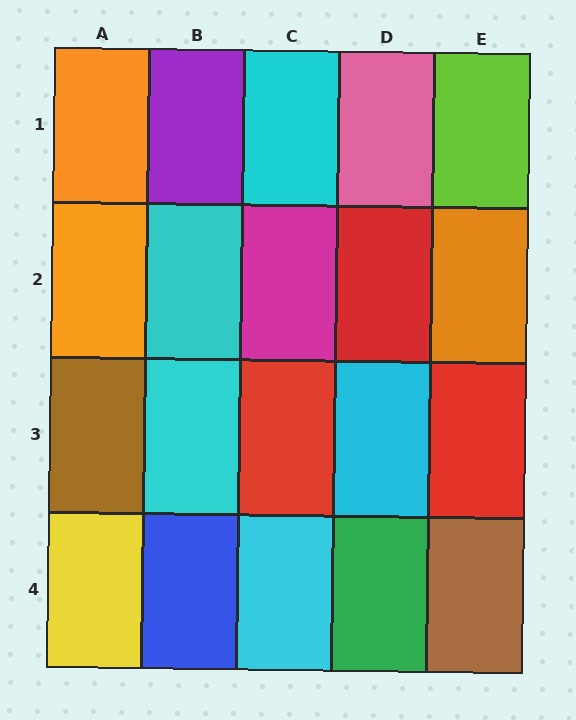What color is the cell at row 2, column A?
Orange.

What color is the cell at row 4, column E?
Brown.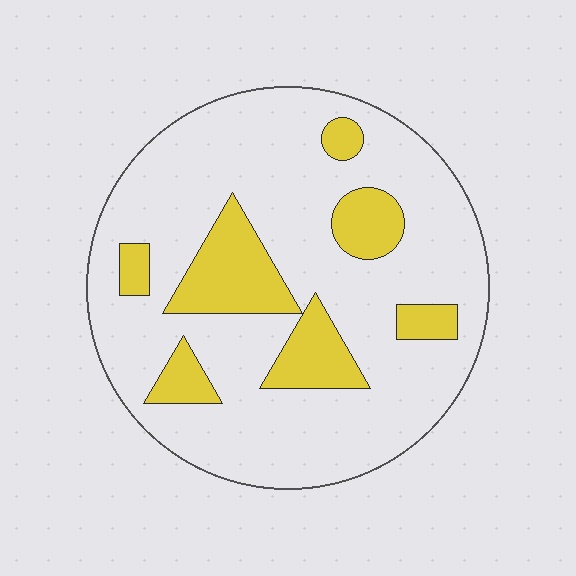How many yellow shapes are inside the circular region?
7.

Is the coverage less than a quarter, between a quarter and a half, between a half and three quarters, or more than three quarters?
Less than a quarter.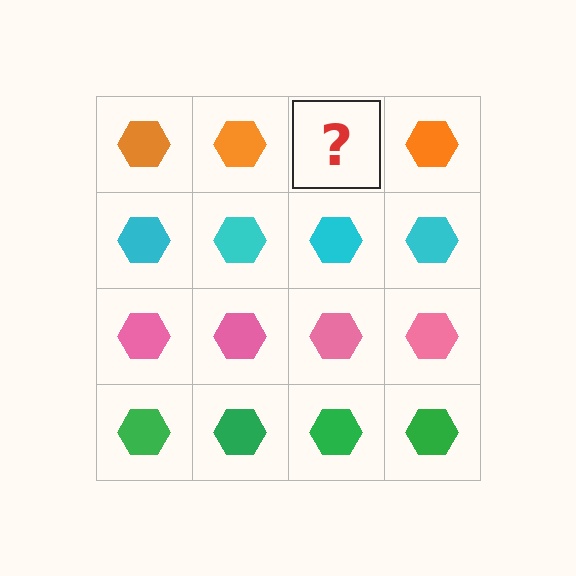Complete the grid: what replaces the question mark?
The question mark should be replaced with an orange hexagon.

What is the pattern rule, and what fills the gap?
The rule is that each row has a consistent color. The gap should be filled with an orange hexagon.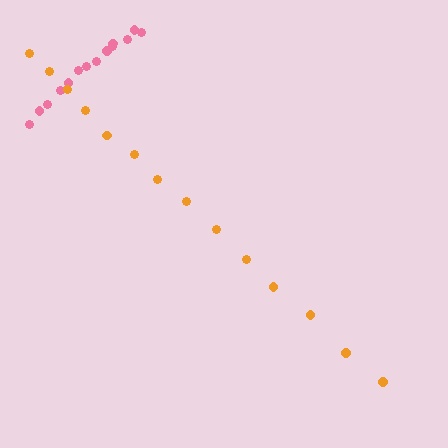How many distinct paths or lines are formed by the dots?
There are 2 distinct paths.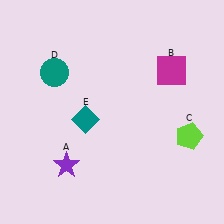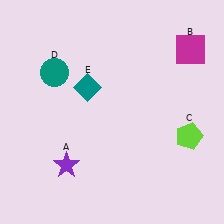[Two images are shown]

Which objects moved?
The objects that moved are: the magenta square (B), the teal diamond (E).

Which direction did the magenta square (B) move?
The magenta square (B) moved up.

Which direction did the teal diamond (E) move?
The teal diamond (E) moved up.